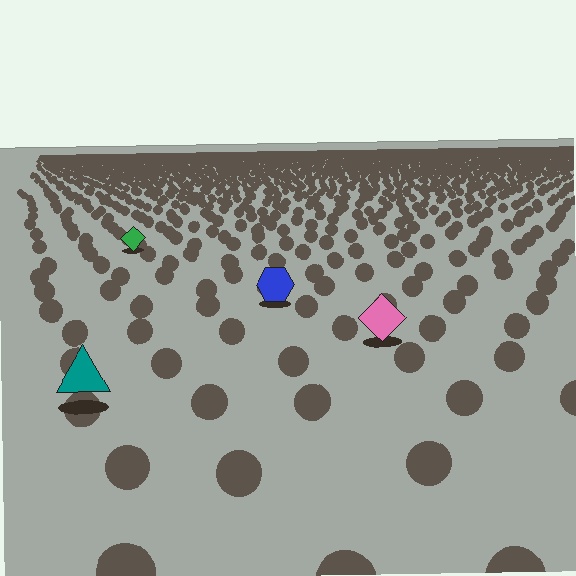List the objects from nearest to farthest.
From nearest to farthest: the teal triangle, the pink diamond, the blue hexagon, the green diamond.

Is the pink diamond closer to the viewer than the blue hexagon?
Yes. The pink diamond is closer — you can tell from the texture gradient: the ground texture is coarser near it.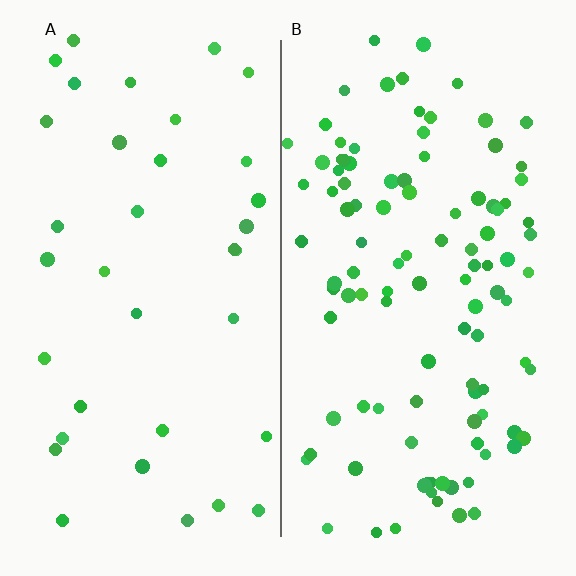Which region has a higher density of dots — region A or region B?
B (the right).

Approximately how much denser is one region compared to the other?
Approximately 3.0× — region B over region A.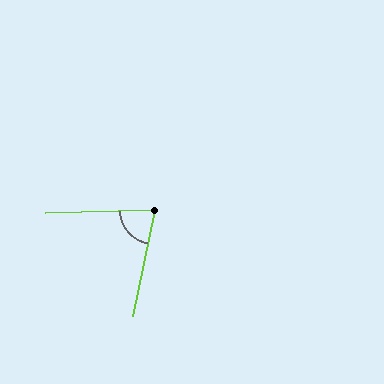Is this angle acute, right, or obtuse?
It is acute.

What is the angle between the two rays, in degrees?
Approximately 77 degrees.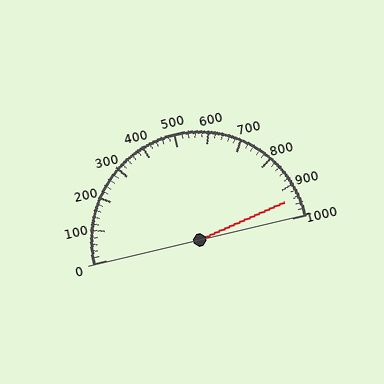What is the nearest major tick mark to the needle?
The nearest major tick mark is 900.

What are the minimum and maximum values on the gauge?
The gauge ranges from 0 to 1000.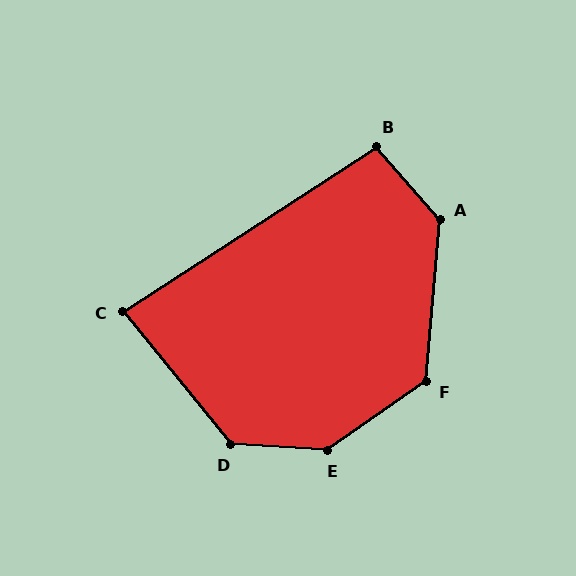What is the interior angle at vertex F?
Approximately 130 degrees (obtuse).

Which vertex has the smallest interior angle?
C, at approximately 84 degrees.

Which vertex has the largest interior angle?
E, at approximately 142 degrees.